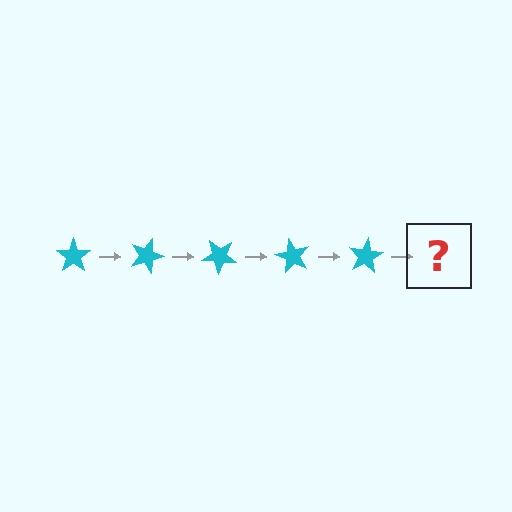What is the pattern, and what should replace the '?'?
The pattern is that the star rotates 20 degrees each step. The '?' should be a cyan star rotated 100 degrees.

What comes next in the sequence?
The next element should be a cyan star rotated 100 degrees.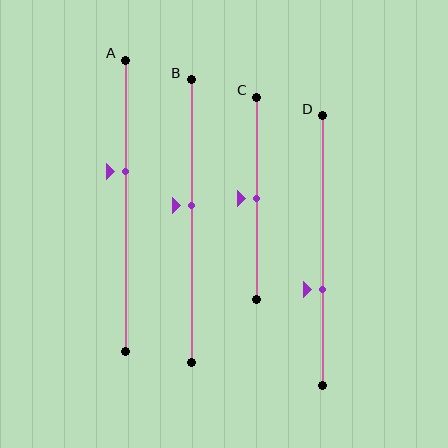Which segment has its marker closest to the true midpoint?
Segment C has its marker closest to the true midpoint.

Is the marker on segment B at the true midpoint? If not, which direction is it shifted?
No, the marker on segment B is shifted upward by about 5% of the segment length.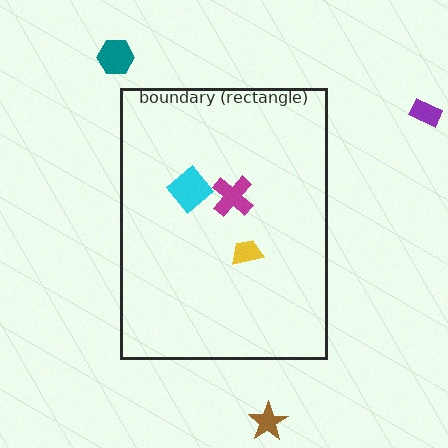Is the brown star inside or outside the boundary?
Outside.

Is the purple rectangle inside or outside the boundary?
Outside.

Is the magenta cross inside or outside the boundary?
Inside.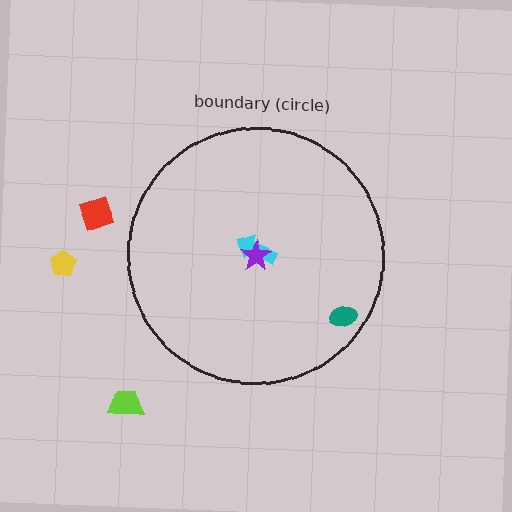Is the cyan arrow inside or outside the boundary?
Inside.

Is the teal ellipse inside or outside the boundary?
Inside.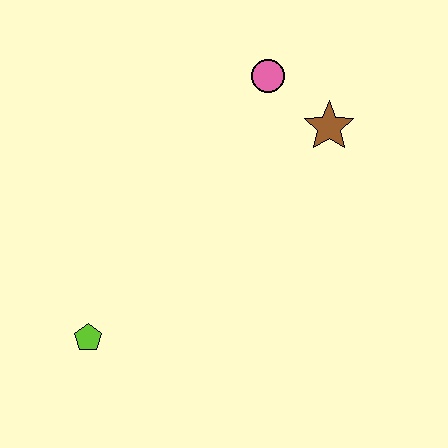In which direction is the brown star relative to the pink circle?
The brown star is to the right of the pink circle.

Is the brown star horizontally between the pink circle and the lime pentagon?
No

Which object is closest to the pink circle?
The brown star is closest to the pink circle.